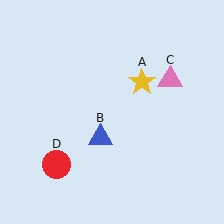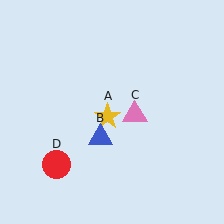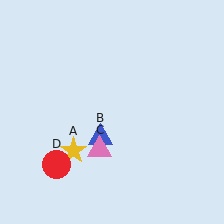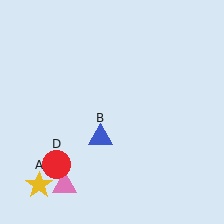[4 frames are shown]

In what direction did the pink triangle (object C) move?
The pink triangle (object C) moved down and to the left.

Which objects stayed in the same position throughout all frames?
Blue triangle (object B) and red circle (object D) remained stationary.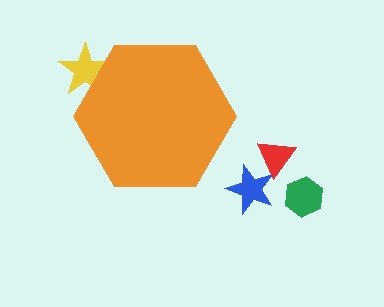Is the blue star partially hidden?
No, the blue star is fully visible.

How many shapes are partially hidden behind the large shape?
1 shape is partially hidden.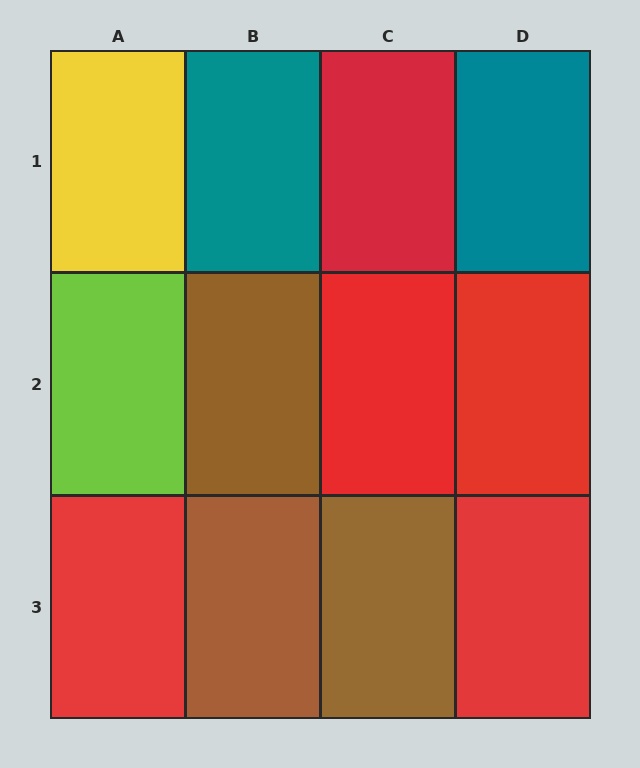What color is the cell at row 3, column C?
Brown.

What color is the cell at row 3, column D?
Red.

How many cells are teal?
2 cells are teal.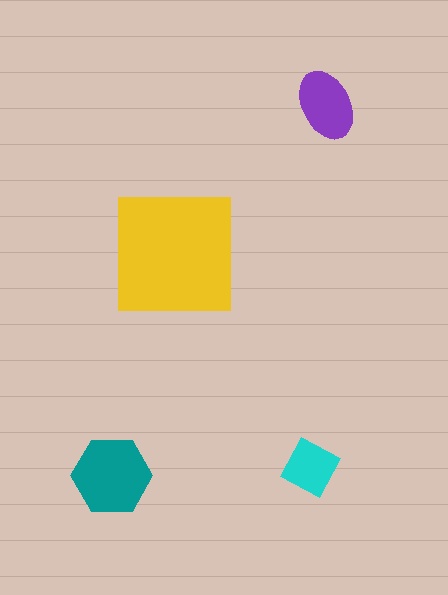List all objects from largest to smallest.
The yellow square, the teal hexagon, the purple ellipse, the cyan diamond.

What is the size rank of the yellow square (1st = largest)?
1st.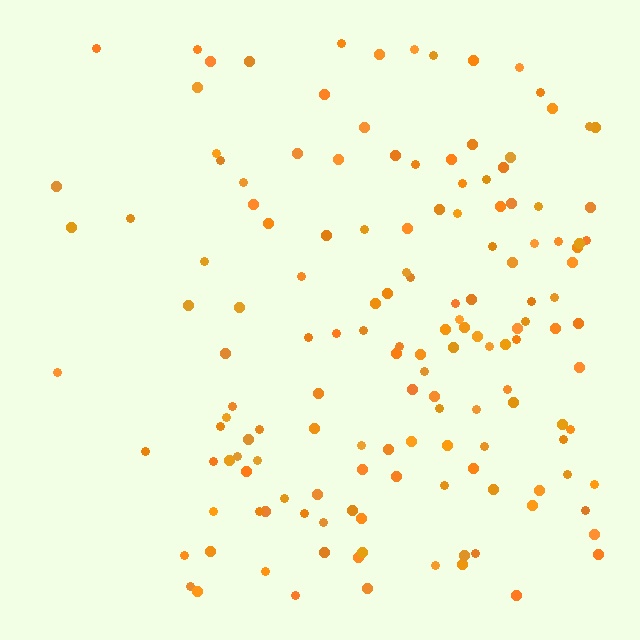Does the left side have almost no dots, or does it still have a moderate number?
Still a moderate number, just noticeably fewer than the right.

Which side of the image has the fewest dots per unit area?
The left.